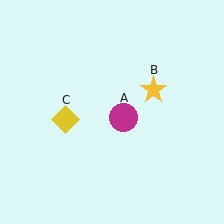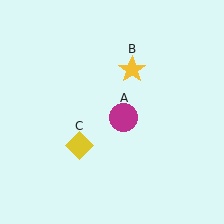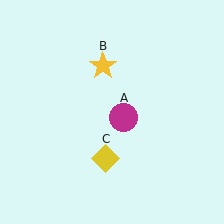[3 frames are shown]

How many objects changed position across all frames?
2 objects changed position: yellow star (object B), yellow diamond (object C).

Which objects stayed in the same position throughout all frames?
Magenta circle (object A) remained stationary.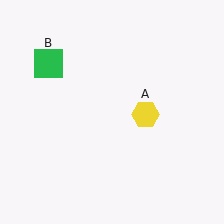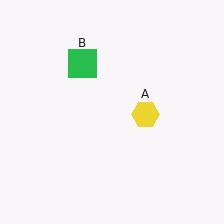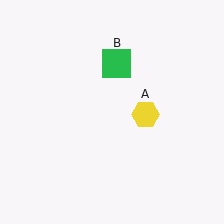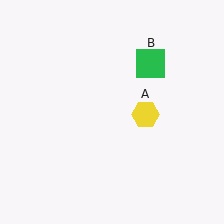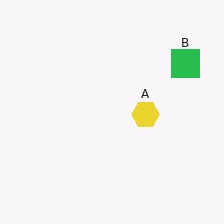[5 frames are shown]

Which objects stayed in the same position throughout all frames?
Yellow hexagon (object A) remained stationary.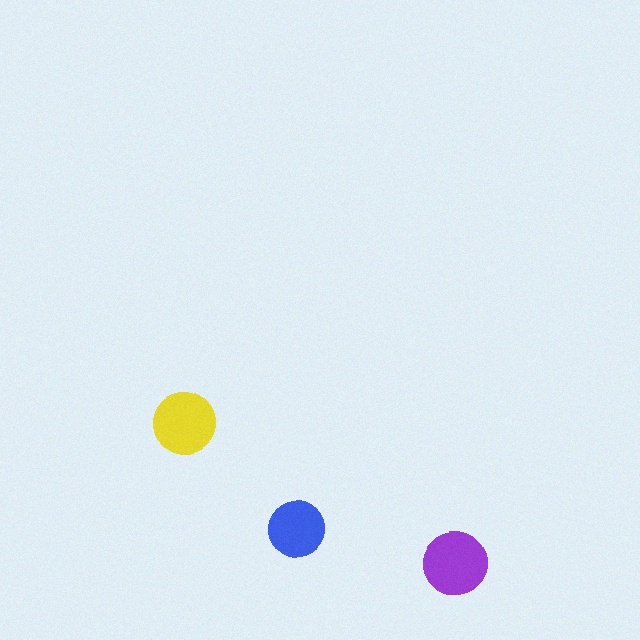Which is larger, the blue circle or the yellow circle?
The yellow one.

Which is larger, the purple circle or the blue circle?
The purple one.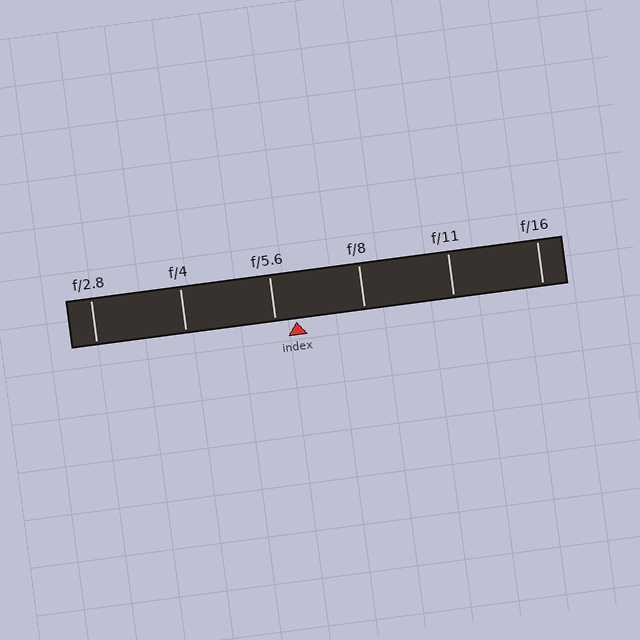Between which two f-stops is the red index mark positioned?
The index mark is between f/5.6 and f/8.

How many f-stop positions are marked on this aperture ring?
There are 6 f-stop positions marked.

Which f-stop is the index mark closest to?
The index mark is closest to f/5.6.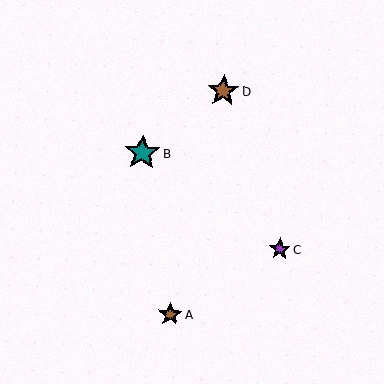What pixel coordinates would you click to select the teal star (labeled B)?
Click at (142, 153) to select the teal star B.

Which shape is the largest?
The teal star (labeled B) is the largest.